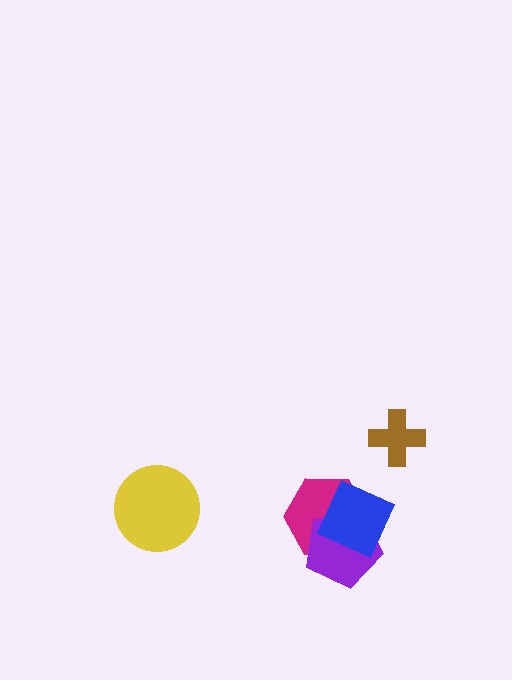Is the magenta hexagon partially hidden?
Yes, it is partially covered by another shape.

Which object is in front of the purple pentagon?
The blue square is in front of the purple pentagon.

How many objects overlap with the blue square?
2 objects overlap with the blue square.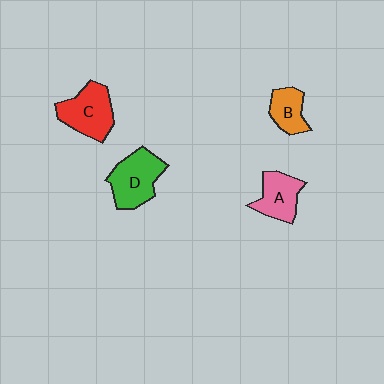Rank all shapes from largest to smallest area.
From largest to smallest: D (green), C (red), A (pink), B (orange).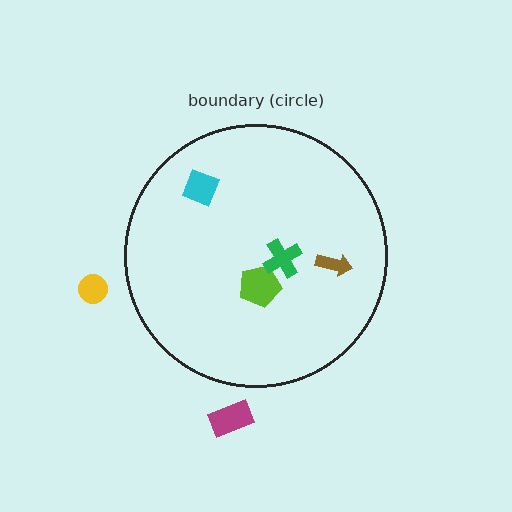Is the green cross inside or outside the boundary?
Inside.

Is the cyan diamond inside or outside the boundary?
Inside.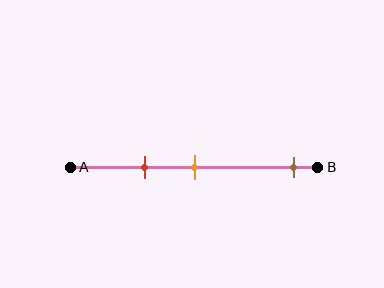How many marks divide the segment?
There are 3 marks dividing the segment.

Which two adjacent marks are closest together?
The red and orange marks are the closest adjacent pair.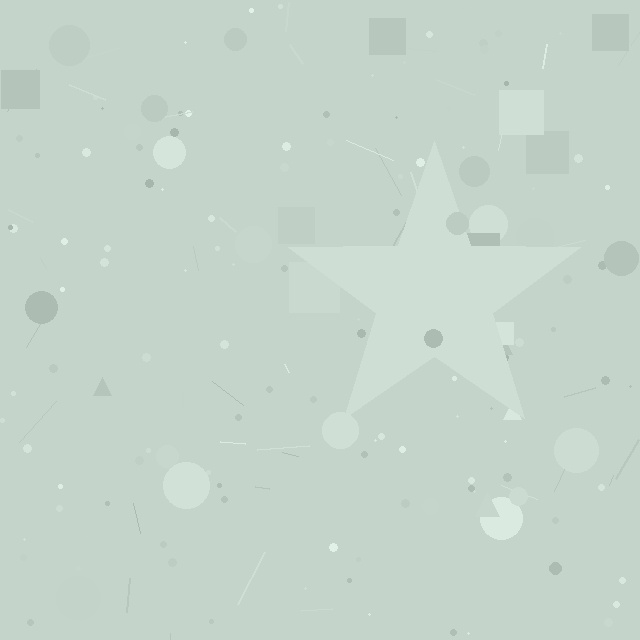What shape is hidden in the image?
A star is hidden in the image.